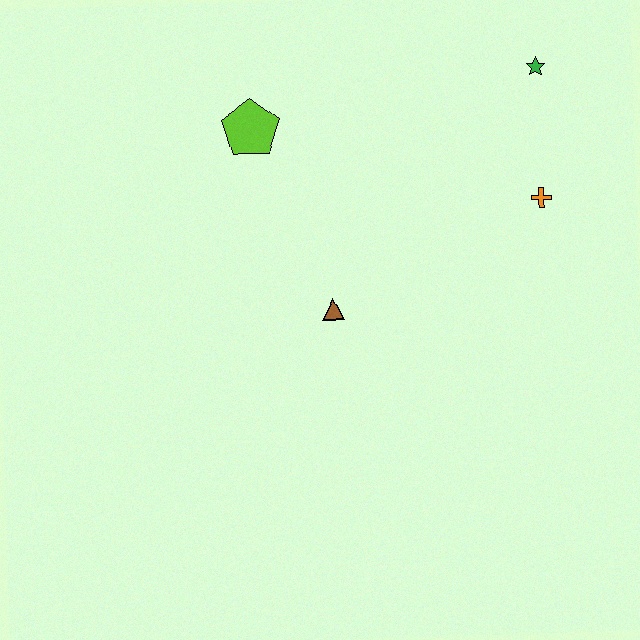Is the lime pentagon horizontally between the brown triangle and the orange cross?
No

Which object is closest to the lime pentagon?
The brown triangle is closest to the lime pentagon.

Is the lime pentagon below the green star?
Yes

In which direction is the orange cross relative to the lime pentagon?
The orange cross is to the right of the lime pentagon.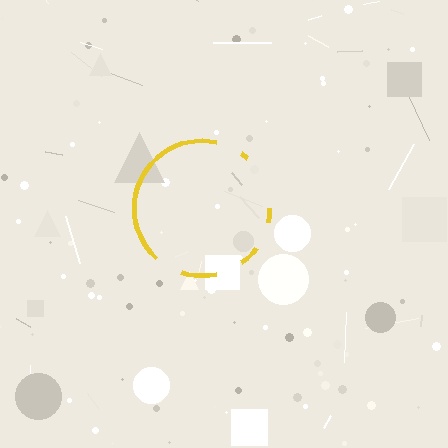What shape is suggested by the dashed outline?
The dashed outline suggests a circle.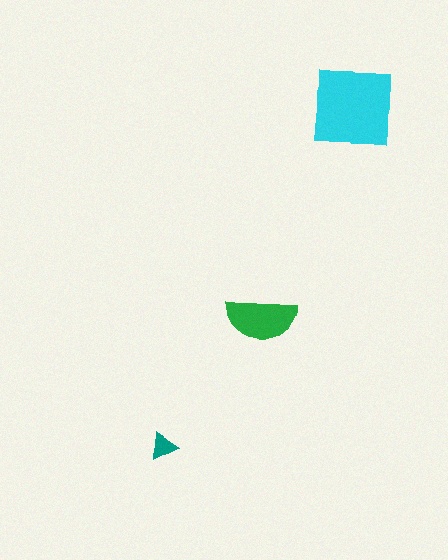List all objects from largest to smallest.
The cyan square, the green semicircle, the teal triangle.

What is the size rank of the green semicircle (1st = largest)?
2nd.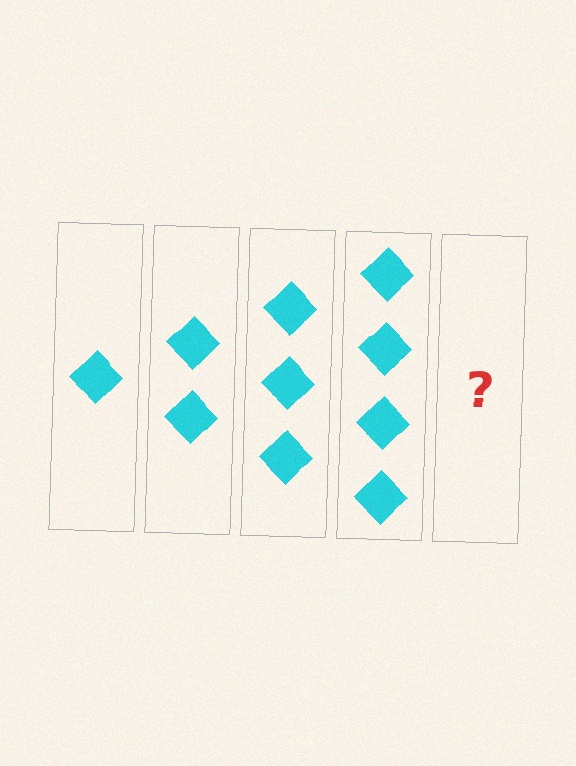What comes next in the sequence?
The next element should be 5 diamonds.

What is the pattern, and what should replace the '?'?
The pattern is that each step adds one more diamond. The '?' should be 5 diamonds.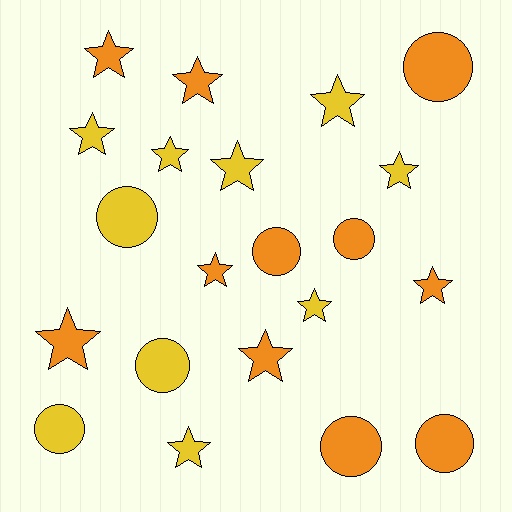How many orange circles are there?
There are 5 orange circles.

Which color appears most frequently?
Orange, with 11 objects.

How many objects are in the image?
There are 21 objects.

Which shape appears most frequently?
Star, with 13 objects.